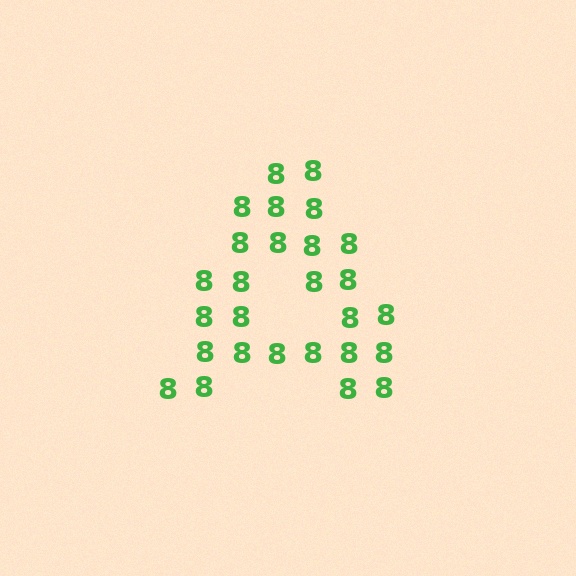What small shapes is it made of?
It is made of small digit 8's.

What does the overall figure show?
The overall figure shows the letter A.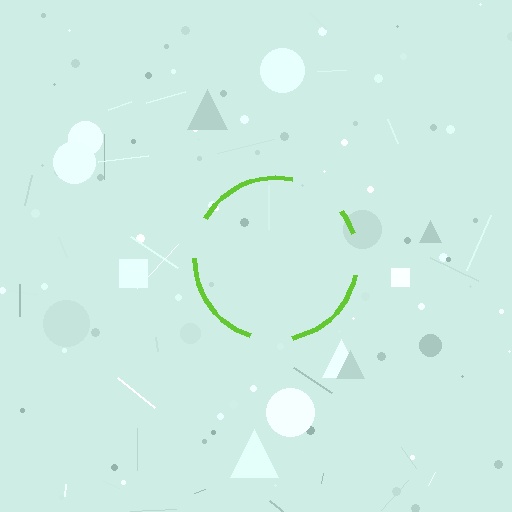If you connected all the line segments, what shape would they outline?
They would outline a circle.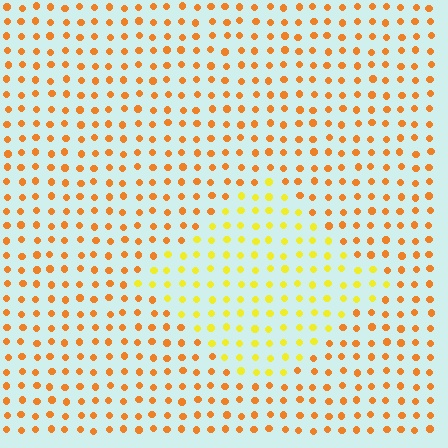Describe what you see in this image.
The image is filled with small orange elements in a uniform arrangement. A diamond-shaped region is visible where the elements are tinted to a slightly different hue, forming a subtle color boundary.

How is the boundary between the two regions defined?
The boundary is defined purely by a slight shift in hue (about 33 degrees). Spacing, size, and orientation are identical on both sides.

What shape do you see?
I see a diamond.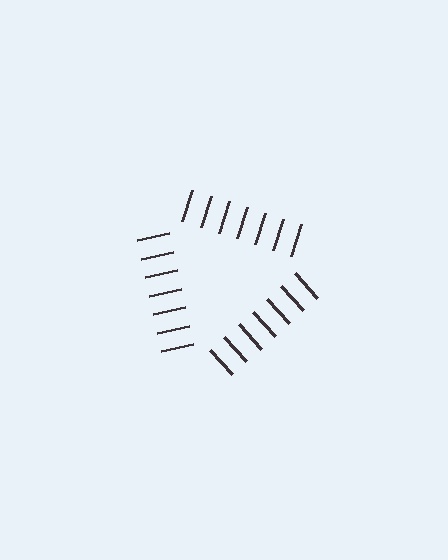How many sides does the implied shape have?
3 sides — the line-ends trace a triangle.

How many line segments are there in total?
21 — 7 along each of the 3 edges.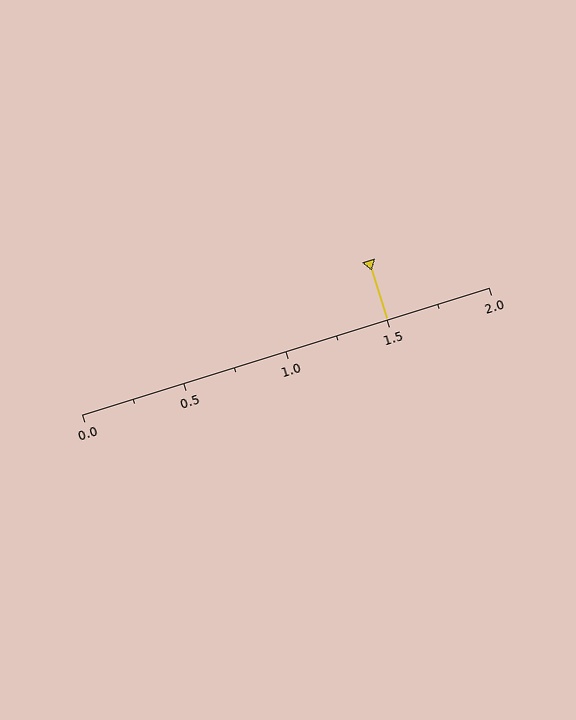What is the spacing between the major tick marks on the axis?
The major ticks are spaced 0.5 apart.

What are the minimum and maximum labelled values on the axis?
The axis runs from 0.0 to 2.0.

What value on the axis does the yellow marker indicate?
The marker indicates approximately 1.5.